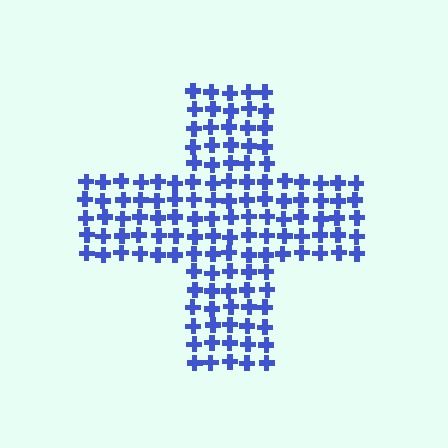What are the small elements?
The small elements are crosses.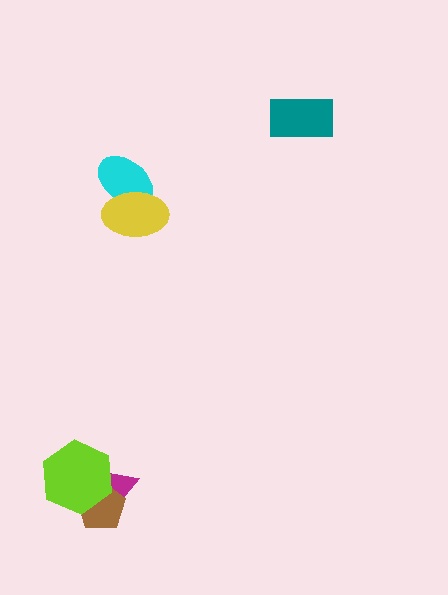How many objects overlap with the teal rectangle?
0 objects overlap with the teal rectangle.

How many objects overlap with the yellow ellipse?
1 object overlaps with the yellow ellipse.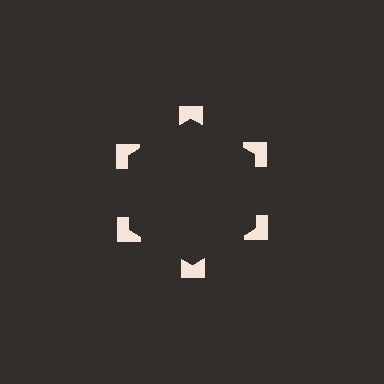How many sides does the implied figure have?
6 sides.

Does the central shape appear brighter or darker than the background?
It typically appears slightly darker than the background, even though no actual brightness change is drawn.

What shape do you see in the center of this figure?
An illusory hexagon — its edges are inferred from the aligned wedge cuts in the notched squares, not physically drawn.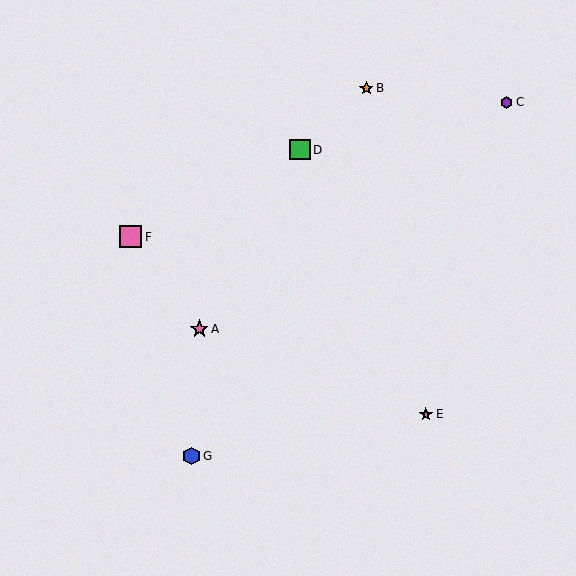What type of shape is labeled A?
Shape A is a pink star.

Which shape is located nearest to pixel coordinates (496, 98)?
The purple hexagon (labeled C) at (506, 102) is nearest to that location.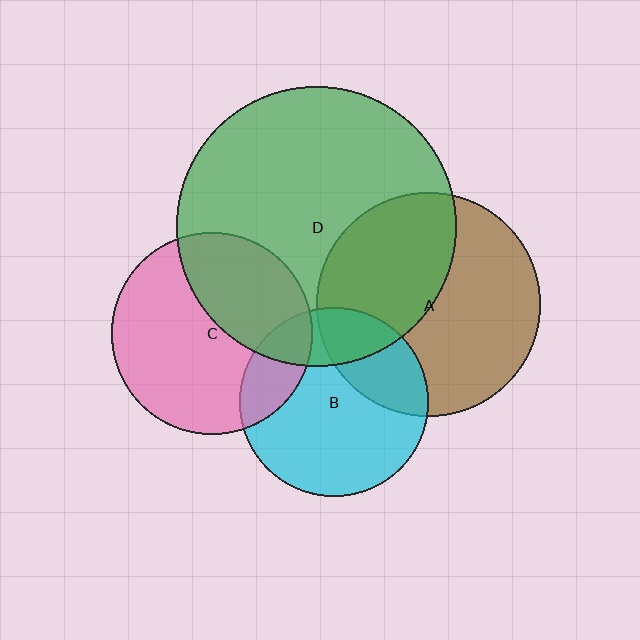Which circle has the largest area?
Circle D (green).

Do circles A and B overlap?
Yes.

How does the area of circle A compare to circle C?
Approximately 1.2 times.